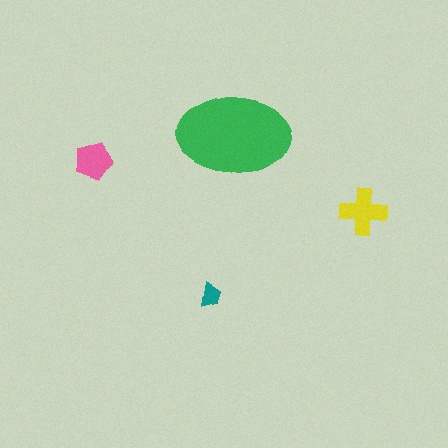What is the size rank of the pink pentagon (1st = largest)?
3rd.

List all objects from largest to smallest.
The green ellipse, the yellow cross, the pink pentagon, the teal trapezoid.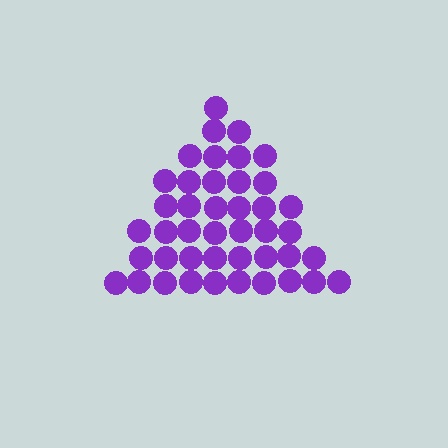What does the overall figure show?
The overall figure shows a triangle.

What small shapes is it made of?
It is made of small circles.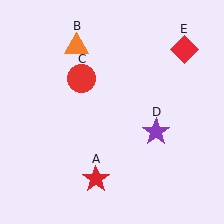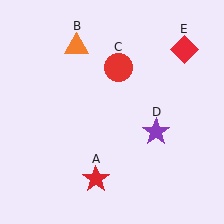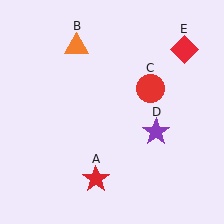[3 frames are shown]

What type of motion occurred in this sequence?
The red circle (object C) rotated clockwise around the center of the scene.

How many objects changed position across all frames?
1 object changed position: red circle (object C).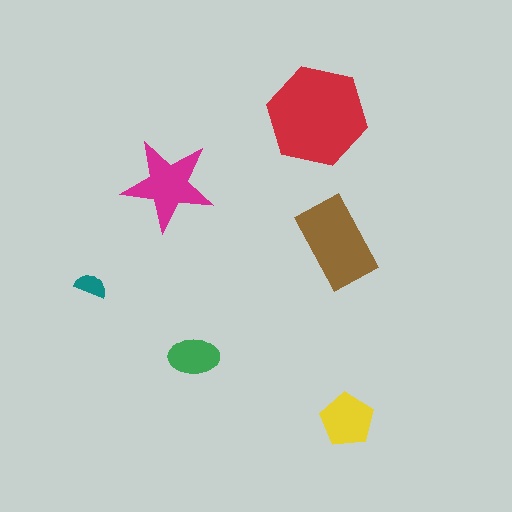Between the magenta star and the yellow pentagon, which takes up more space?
The magenta star.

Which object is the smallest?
The teal semicircle.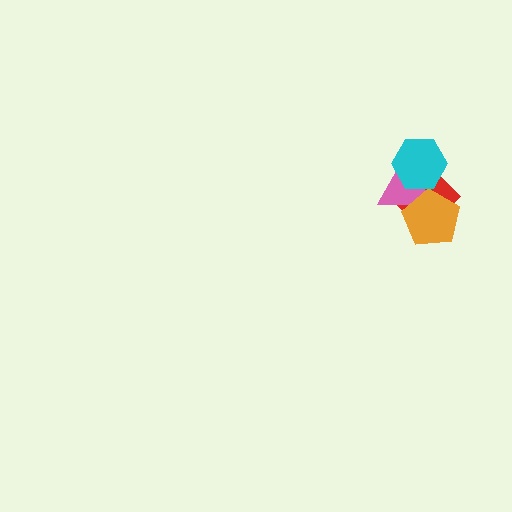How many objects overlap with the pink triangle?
3 objects overlap with the pink triangle.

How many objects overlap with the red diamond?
3 objects overlap with the red diamond.